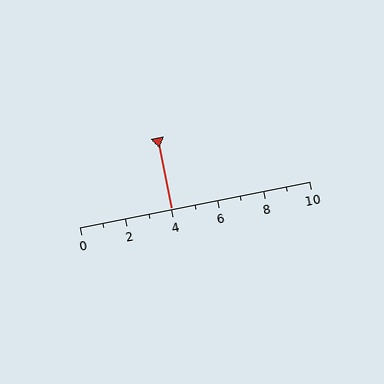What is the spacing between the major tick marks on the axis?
The major ticks are spaced 2 apart.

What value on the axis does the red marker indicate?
The marker indicates approximately 4.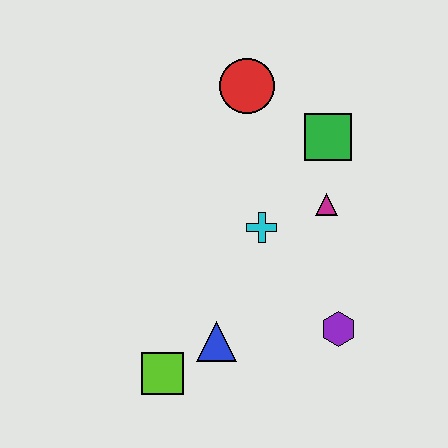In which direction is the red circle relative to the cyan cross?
The red circle is above the cyan cross.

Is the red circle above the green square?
Yes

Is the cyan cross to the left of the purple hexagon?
Yes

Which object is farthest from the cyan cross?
The lime square is farthest from the cyan cross.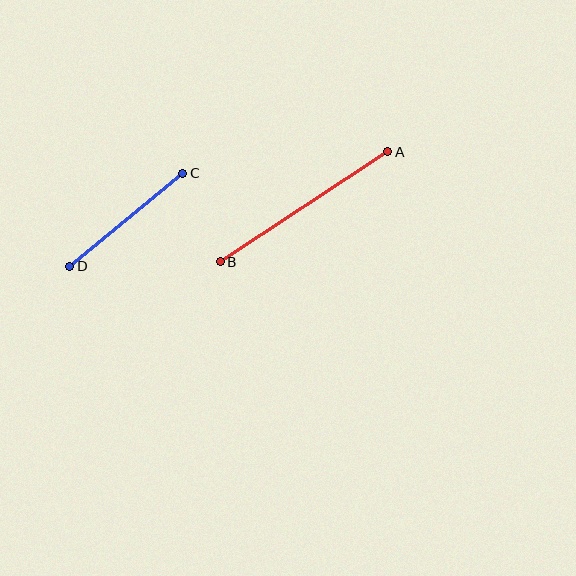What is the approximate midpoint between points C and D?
The midpoint is at approximately (126, 220) pixels.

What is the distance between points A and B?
The distance is approximately 201 pixels.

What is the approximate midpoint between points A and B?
The midpoint is at approximately (304, 207) pixels.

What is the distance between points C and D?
The distance is approximately 146 pixels.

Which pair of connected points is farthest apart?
Points A and B are farthest apart.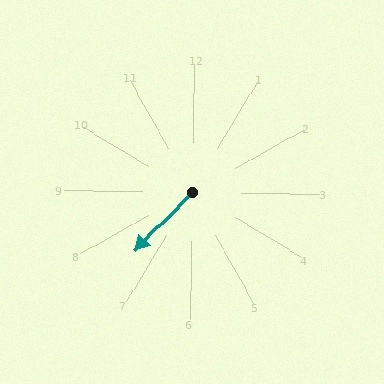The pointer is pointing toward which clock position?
Roughly 7 o'clock.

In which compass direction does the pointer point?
Southwest.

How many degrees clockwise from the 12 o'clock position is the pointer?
Approximately 224 degrees.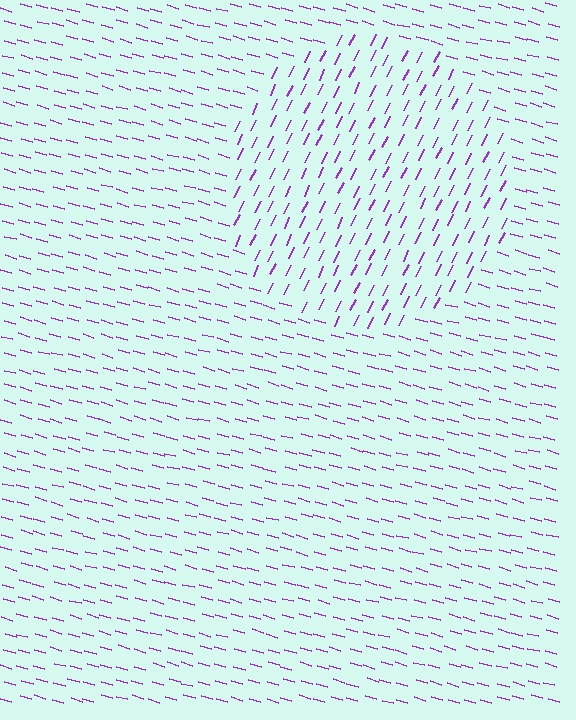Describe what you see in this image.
The image is filled with small purple line segments. A circle region in the image has lines oriented differently from the surrounding lines, creating a visible texture boundary.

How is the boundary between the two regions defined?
The boundary is defined purely by a change in line orientation (approximately 80 degrees difference). All lines are the same color and thickness.